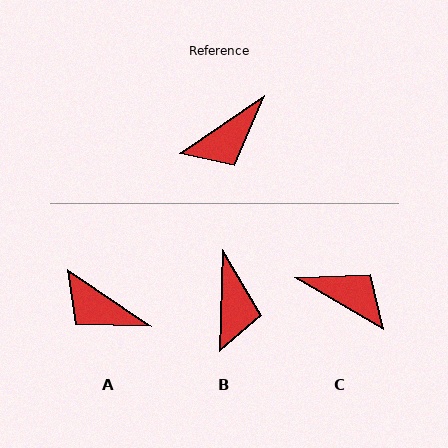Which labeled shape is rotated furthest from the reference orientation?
C, about 115 degrees away.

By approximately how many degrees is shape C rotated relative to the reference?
Approximately 115 degrees counter-clockwise.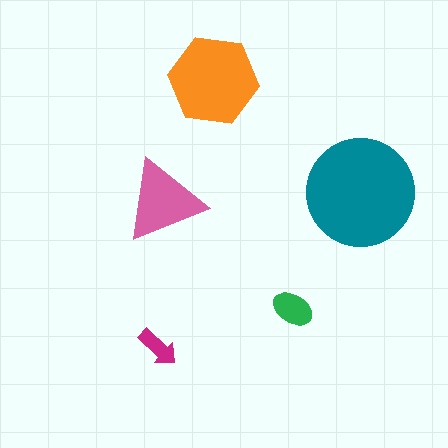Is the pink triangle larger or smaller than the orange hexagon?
Smaller.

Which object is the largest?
The teal circle.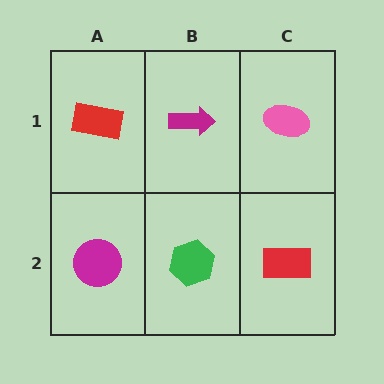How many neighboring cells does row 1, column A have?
2.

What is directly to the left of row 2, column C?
A green hexagon.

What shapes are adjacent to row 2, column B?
A magenta arrow (row 1, column B), a magenta circle (row 2, column A), a red rectangle (row 2, column C).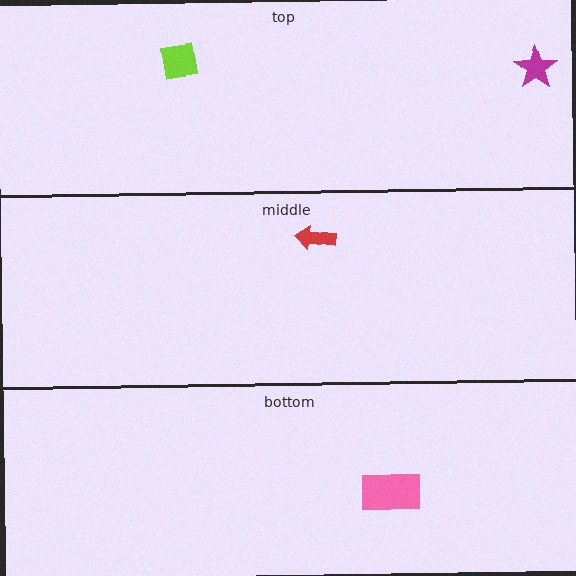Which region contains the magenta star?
The top region.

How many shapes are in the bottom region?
1.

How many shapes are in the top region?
2.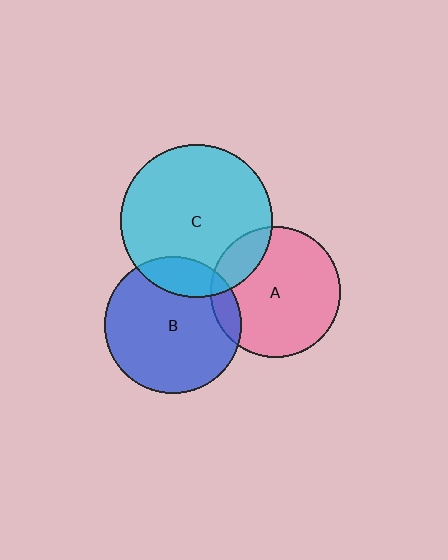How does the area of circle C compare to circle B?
Approximately 1.2 times.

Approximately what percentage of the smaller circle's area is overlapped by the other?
Approximately 15%.